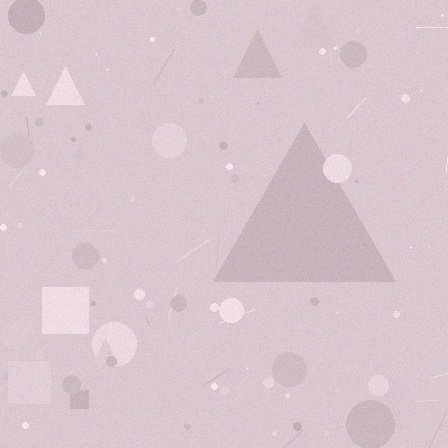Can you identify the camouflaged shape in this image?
The camouflaged shape is a triangle.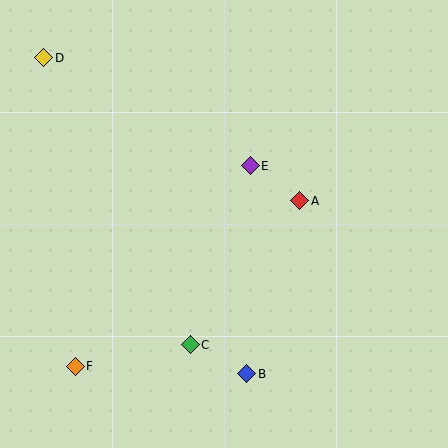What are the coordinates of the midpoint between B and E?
The midpoint between B and E is at (248, 270).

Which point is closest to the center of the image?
Point E at (250, 166) is closest to the center.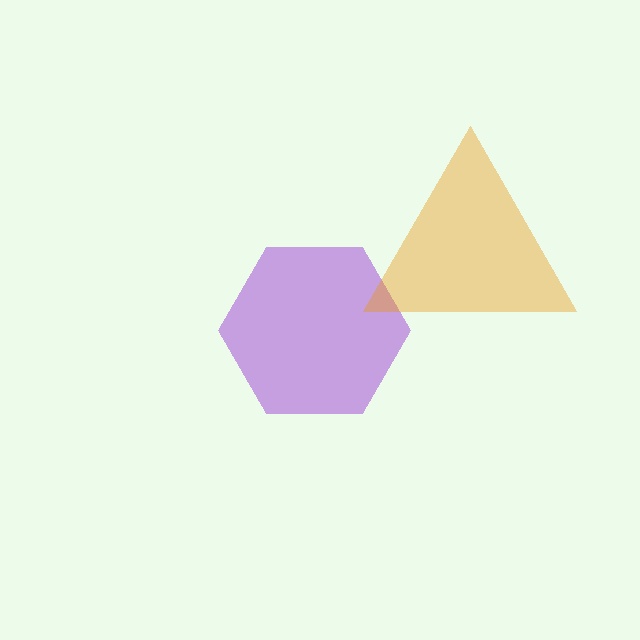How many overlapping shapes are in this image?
There are 2 overlapping shapes in the image.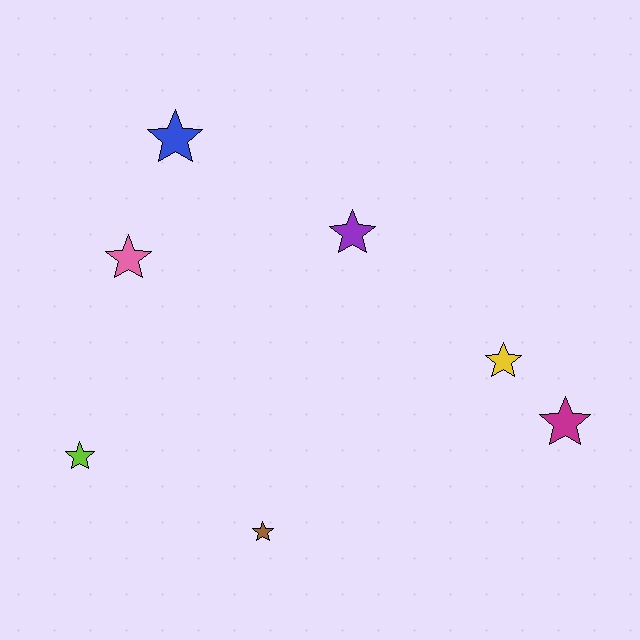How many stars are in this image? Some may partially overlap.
There are 7 stars.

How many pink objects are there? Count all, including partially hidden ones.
There is 1 pink object.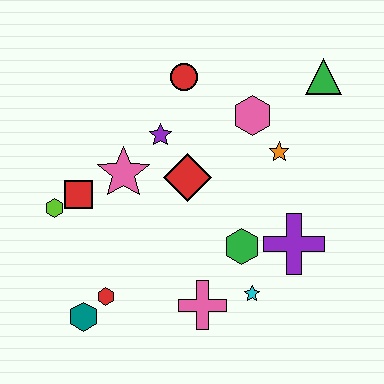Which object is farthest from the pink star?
The green triangle is farthest from the pink star.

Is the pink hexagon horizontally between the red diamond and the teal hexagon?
No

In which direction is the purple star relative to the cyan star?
The purple star is above the cyan star.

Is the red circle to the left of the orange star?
Yes